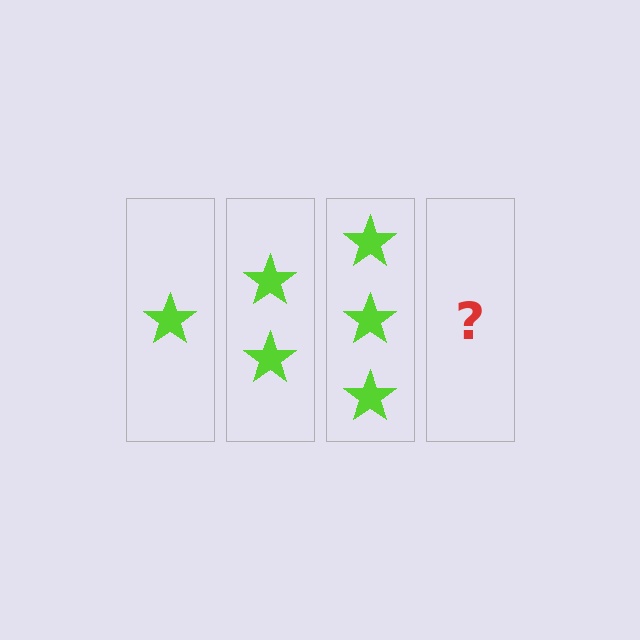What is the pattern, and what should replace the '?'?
The pattern is that each step adds one more star. The '?' should be 4 stars.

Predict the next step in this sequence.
The next step is 4 stars.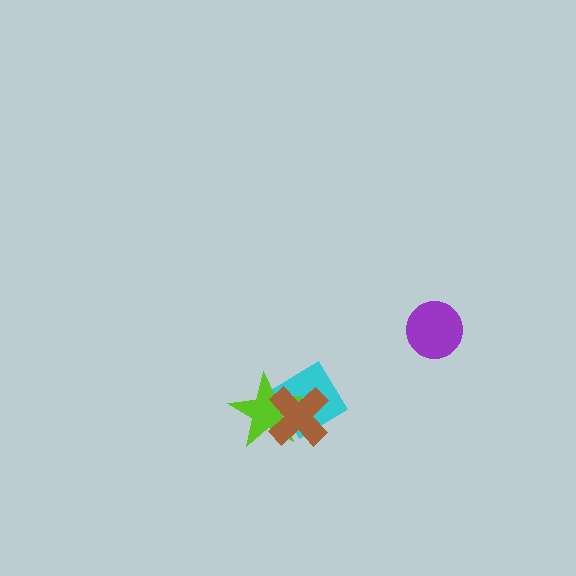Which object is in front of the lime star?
The brown cross is in front of the lime star.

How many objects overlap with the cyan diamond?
2 objects overlap with the cyan diamond.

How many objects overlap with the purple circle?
0 objects overlap with the purple circle.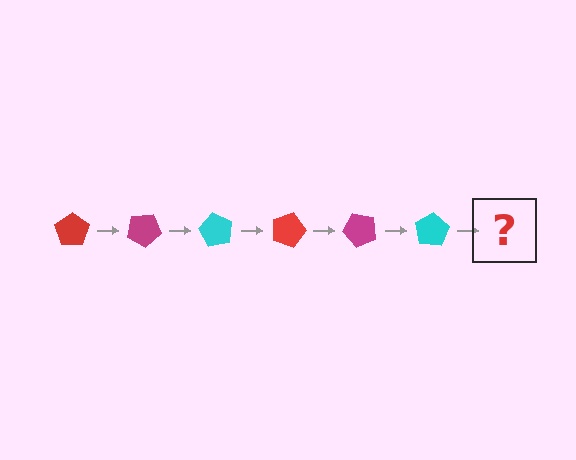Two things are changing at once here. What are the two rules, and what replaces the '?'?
The two rules are that it rotates 30 degrees each step and the color cycles through red, magenta, and cyan. The '?' should be a red pentagon, rotated 180 degrees from the start.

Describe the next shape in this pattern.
It should be a red pentagon, rotated 180 degrees from the start.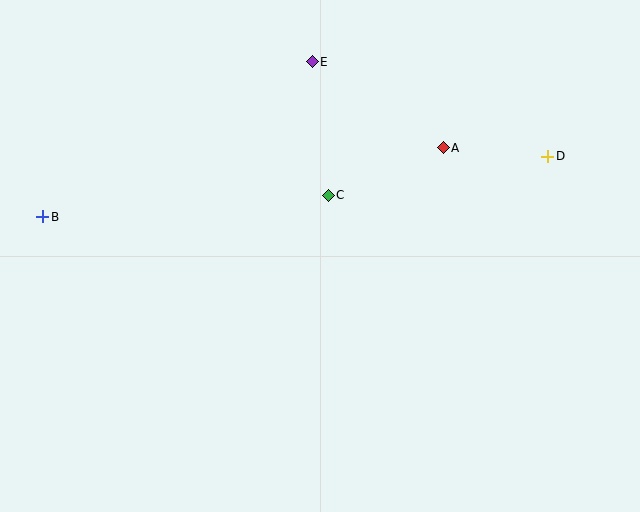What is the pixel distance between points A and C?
The distance between A and C is 124 pixels.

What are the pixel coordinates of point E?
Point E is at (312, 62).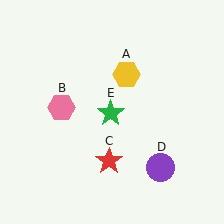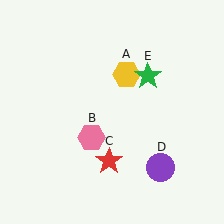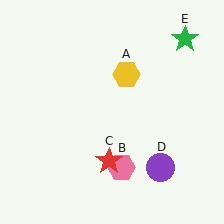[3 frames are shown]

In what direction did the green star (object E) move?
The green star (object E) moved up and to the right.